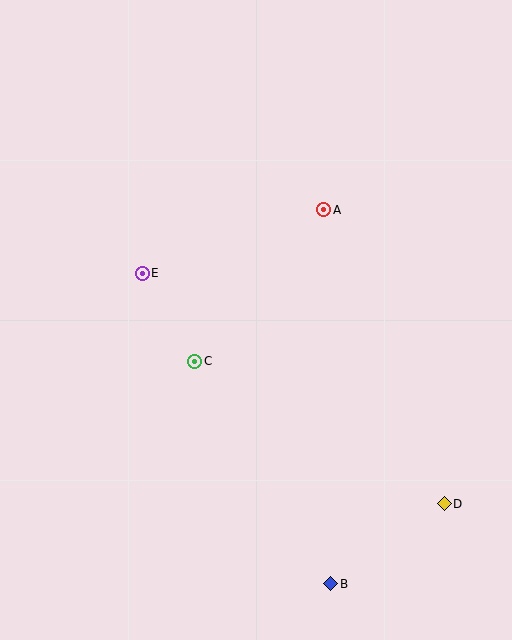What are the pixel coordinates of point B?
Point B is at (331, 584).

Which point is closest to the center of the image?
Point C at (195, 361) is closest to the center.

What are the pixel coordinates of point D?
Point D is at (444, 504).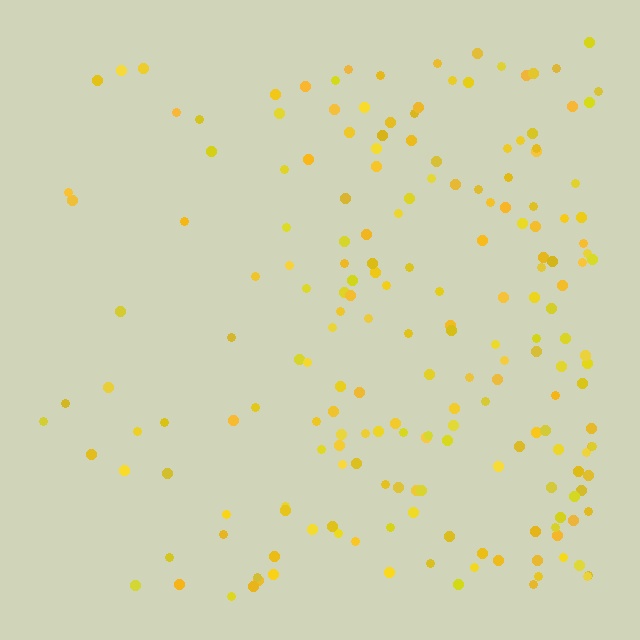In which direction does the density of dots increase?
From left to right, with the right side densest.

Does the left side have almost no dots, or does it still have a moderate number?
Still a moderate number, just noticeably fewer than the right.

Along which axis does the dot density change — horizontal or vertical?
Horizontal.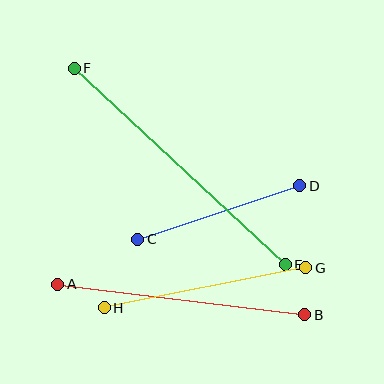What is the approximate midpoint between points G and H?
The midpoint is at approximately (205, 288) pixels.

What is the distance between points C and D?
The distance is approximately 170 pixels.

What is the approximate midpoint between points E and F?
The midpoint is at approximately (180, 167) pixels.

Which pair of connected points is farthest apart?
Points E and F are farthest apart.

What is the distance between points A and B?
The distance is approximately 249 pixels.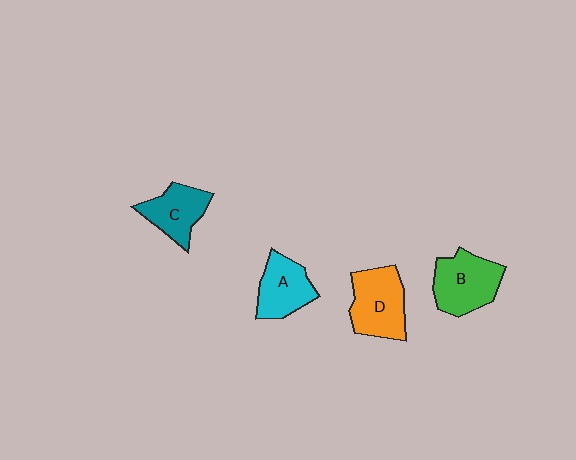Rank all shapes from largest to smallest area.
From largest to smallest: D (orange), B (green), A (cyan), C (teal).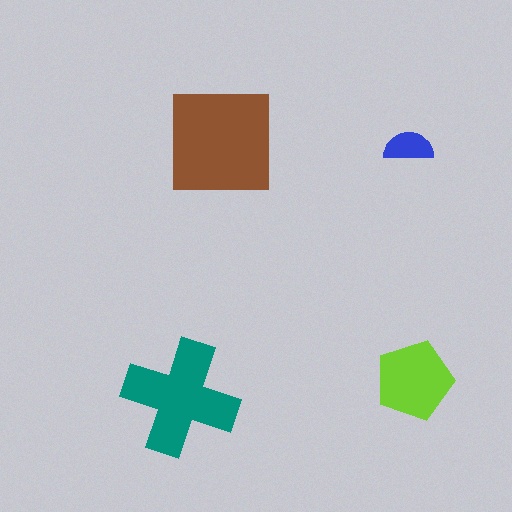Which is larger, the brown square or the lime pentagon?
The brown square.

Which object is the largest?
The brown square.